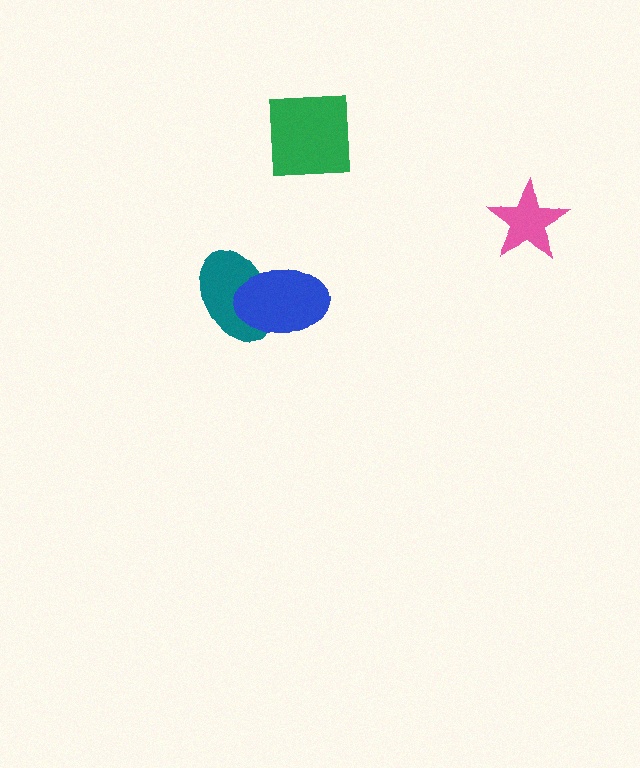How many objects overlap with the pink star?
0 objects overlap with the pink star.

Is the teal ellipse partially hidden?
Yes, it is partially covered by another shape.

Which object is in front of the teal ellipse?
The blue ellipse is in front of the teal ellipse.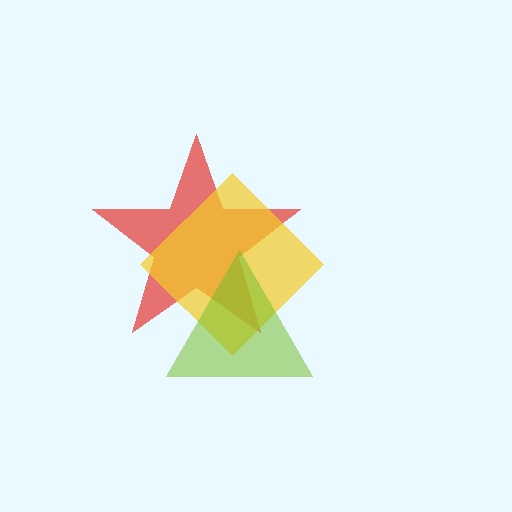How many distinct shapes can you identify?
There are 3 distinct shapes: a red star, a yellow diamond, a lime triangle.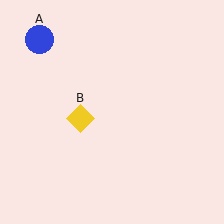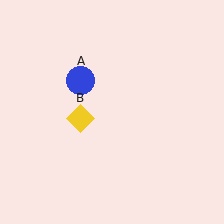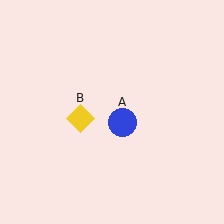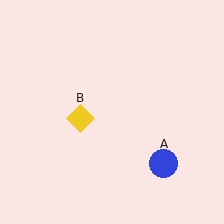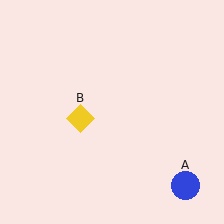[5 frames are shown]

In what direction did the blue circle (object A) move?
The blue circle (object A) moved down and to the right.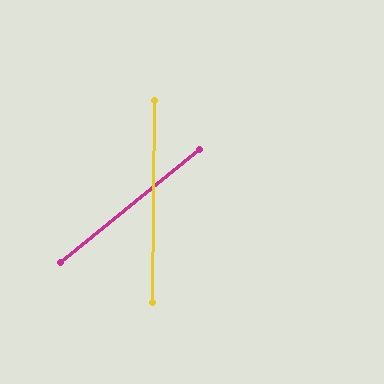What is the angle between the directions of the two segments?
Approximately 50 degrees.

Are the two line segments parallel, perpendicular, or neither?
Neither parallel nor perpendicular — they differ by about 50°.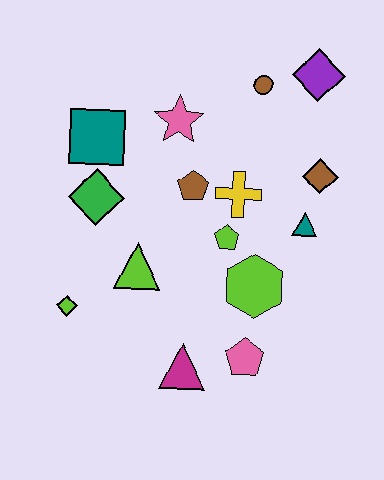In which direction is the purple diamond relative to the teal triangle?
The purple diamond is above the teal triangle.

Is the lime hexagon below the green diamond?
Yes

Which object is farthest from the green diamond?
The purple diamond is farthest from the green diamond.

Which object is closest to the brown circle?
The purple diamond is closest to the brown circle.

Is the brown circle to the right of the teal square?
Yes